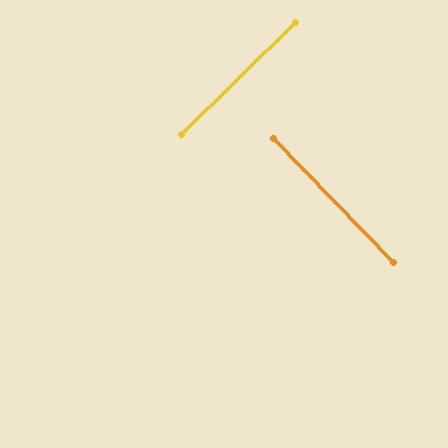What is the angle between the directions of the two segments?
Approximately 90 degrees.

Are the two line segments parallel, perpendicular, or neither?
Perpendicular — they meet at approximately 90°.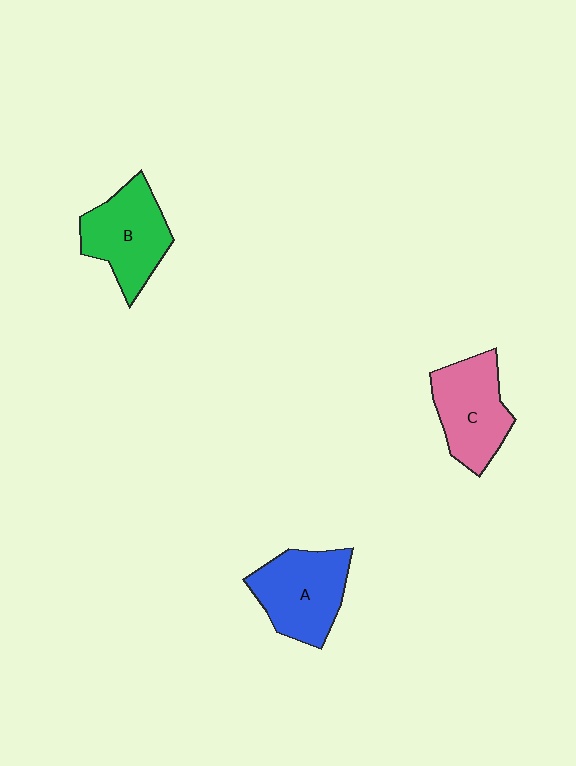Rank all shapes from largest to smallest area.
From largest to smallest: A (blue), B (green), C (pink).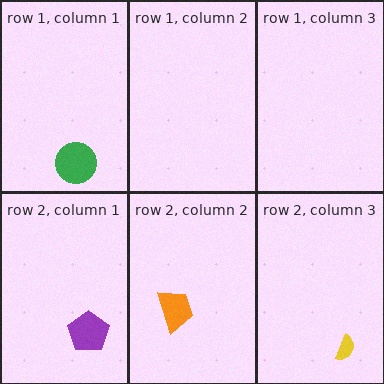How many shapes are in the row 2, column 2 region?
1.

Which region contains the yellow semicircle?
The row 2, column 3 region.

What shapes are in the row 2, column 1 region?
The purple pentagon.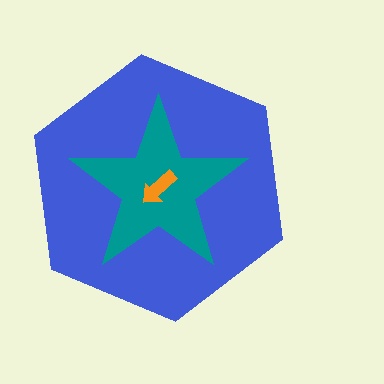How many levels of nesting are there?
3.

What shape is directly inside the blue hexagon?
The teal star.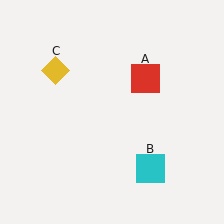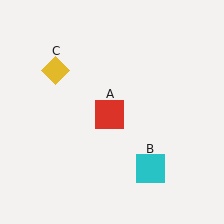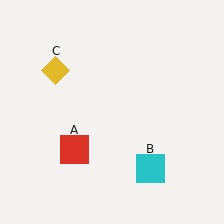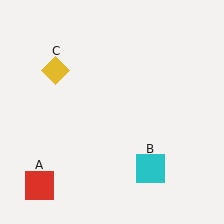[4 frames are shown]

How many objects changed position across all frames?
1 object changed position: red square (object A).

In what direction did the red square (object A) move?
The red square (object A) moved down and to the left.